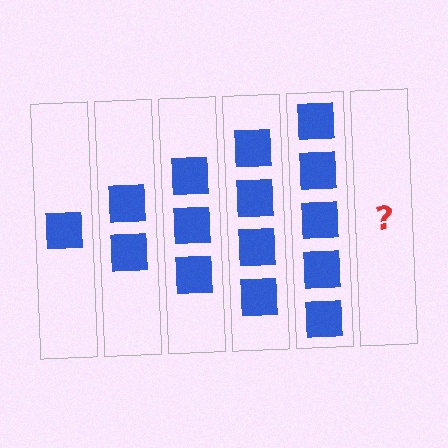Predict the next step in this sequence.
The next step is 6 squares.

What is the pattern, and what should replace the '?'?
The pattern is that each step adds one more square. The '?' should be 6 squares.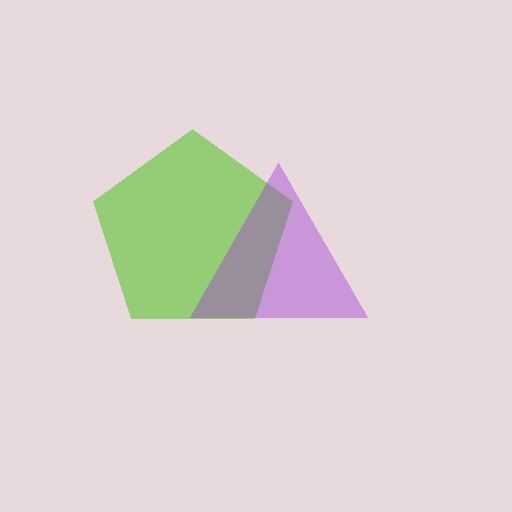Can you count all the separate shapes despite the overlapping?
Yes, there are 2 separate shapes.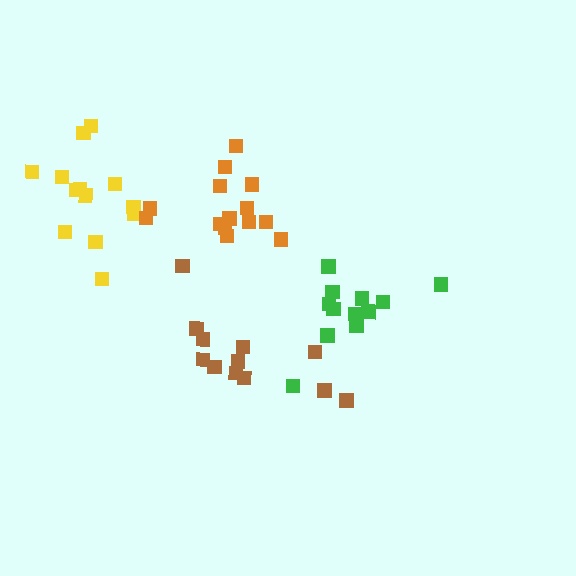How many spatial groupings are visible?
There are 4 spatial groupings.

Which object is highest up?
The yellow cluster is topmost.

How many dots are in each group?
Group 1: 12 dots, Group 2: 13 dots, Group 3: 12 dots, Group 4: 14 dots (51 total).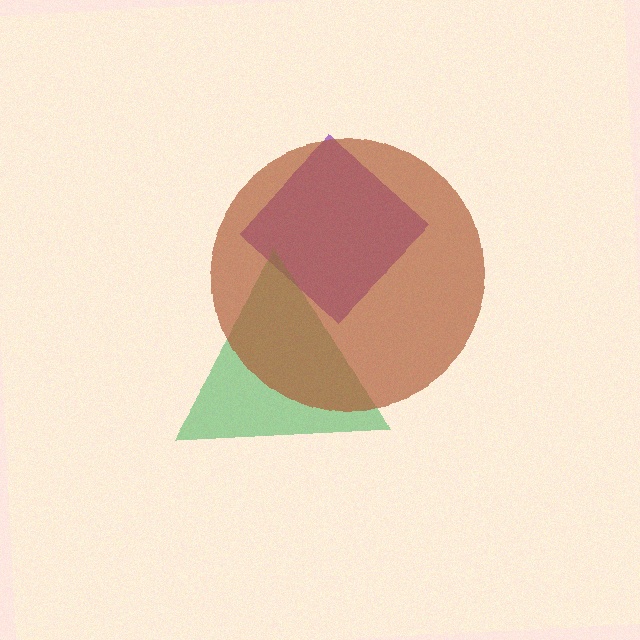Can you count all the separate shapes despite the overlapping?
Yes, there are 3 separate shapes.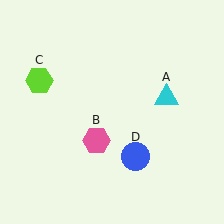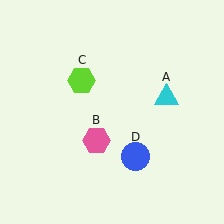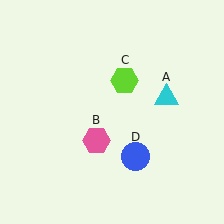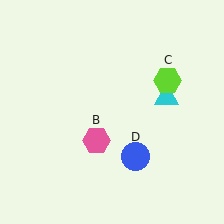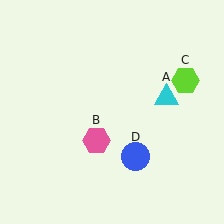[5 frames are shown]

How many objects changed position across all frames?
1 object changed position: lime hexagon (object C).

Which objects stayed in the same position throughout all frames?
Cyan triangle (object A) and pink hexagon (object B) and blue circle (object D) remained stationary.